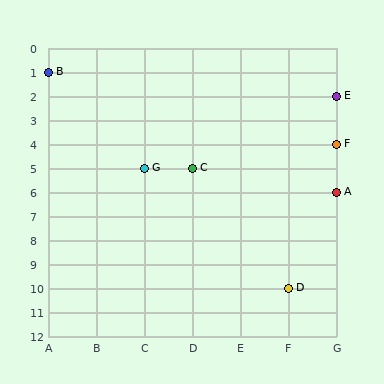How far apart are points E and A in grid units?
Points E and A are 4 rows apart.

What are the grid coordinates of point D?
Point D is at grid coordinates (F, 10).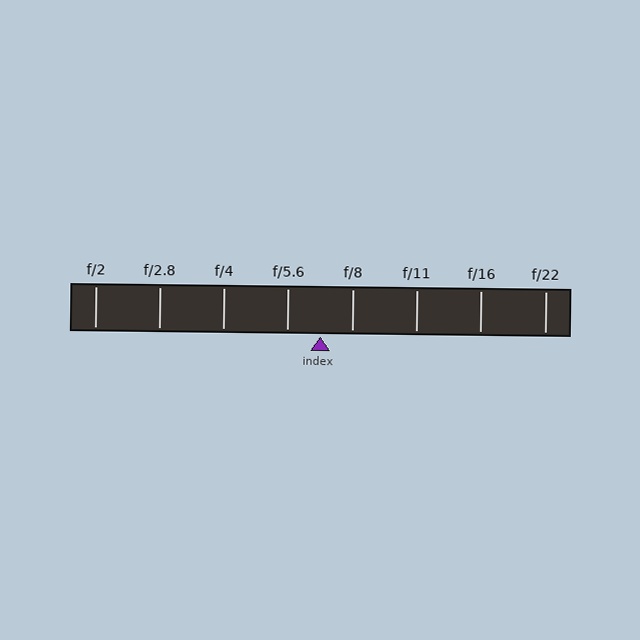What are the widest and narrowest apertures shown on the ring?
The widest aperture shown is f/2 and the narrowest is f/22.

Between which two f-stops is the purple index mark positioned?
The index mark is between f/5.6 and f/8.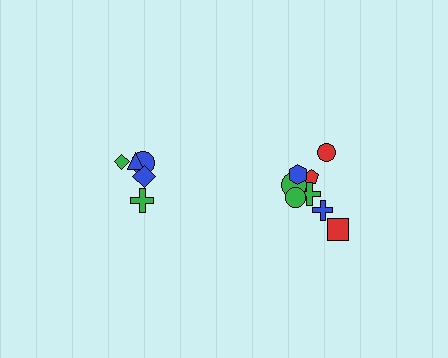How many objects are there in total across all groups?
There are 13 objects.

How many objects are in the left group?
There are 5 objects.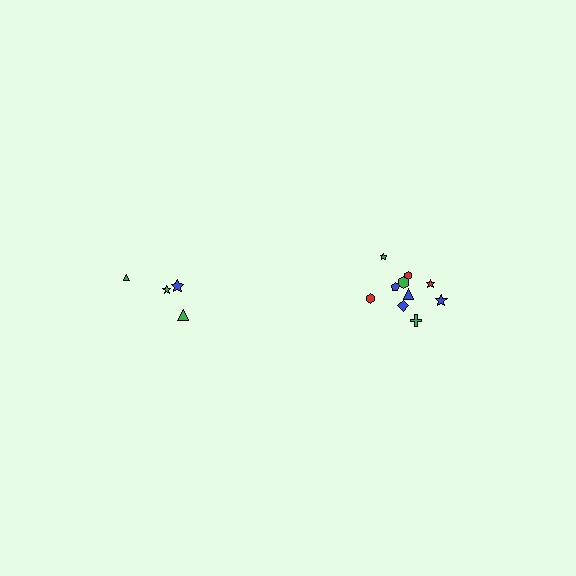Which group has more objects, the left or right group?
The right group.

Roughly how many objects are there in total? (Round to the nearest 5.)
Roughly 15 objects in total.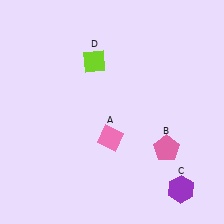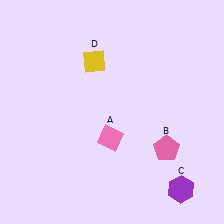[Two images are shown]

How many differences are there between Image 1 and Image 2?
There is 1 difference between the two images.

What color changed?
The diamond (D) changed from lime in Image 1 to yellow in Image 2.